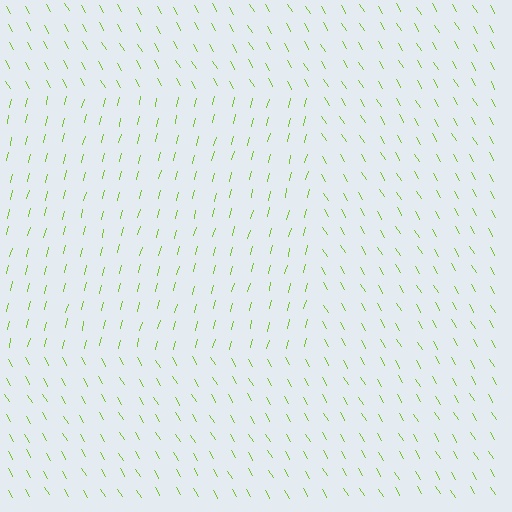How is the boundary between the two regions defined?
The boundary is defined purely by a change in line orientation (approximately 45 degrees difference). All lines are the same color and thickness.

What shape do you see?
I see a rectangle.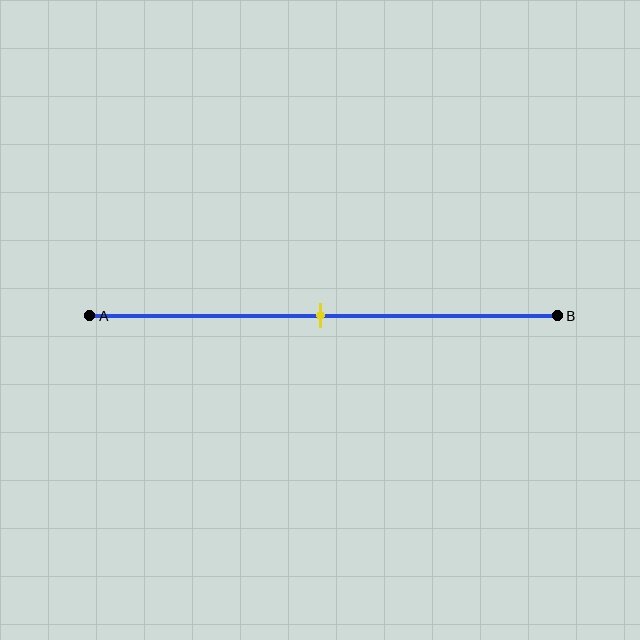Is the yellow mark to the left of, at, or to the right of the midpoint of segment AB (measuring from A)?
The yellow mark is approximately at the midpoint of segment AB.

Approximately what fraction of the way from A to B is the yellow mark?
The yellow mark is approximately 50% of the way from A to B.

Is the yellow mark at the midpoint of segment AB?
Yes, the mark is approximately at the midpoint.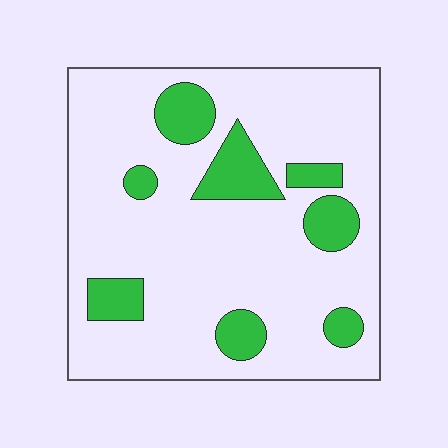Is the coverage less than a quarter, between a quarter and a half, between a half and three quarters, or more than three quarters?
Less than a quarter.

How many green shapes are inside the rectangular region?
8.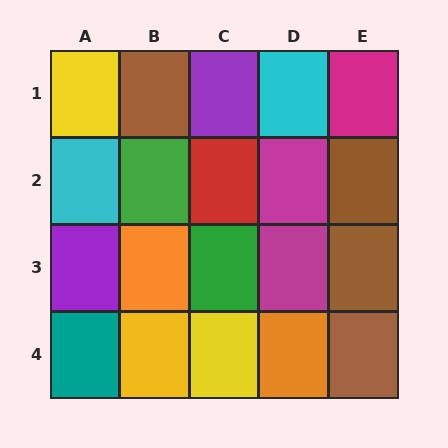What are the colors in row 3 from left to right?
Purple, orange, green, magenta, brown.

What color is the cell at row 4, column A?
Teal.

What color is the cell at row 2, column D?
Magenta.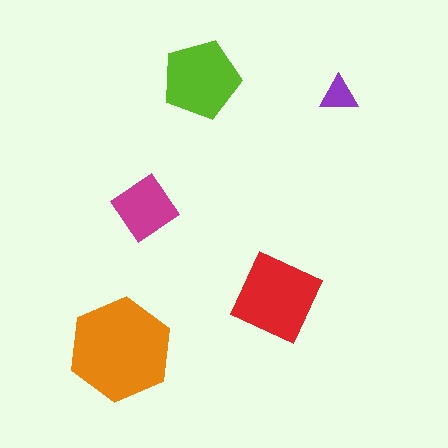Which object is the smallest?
The purple triangle.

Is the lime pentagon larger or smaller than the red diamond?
Smaller.